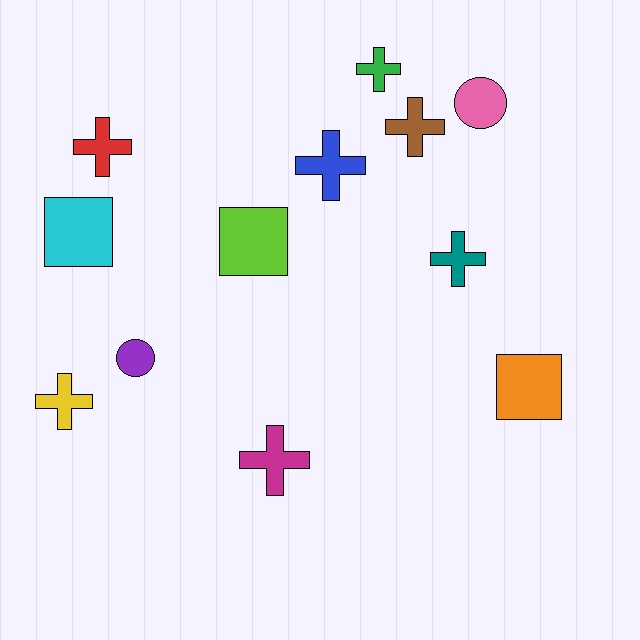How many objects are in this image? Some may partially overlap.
There are 12 objects.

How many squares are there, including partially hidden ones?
There are 3 squares.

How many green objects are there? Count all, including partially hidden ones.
There is 1 green object.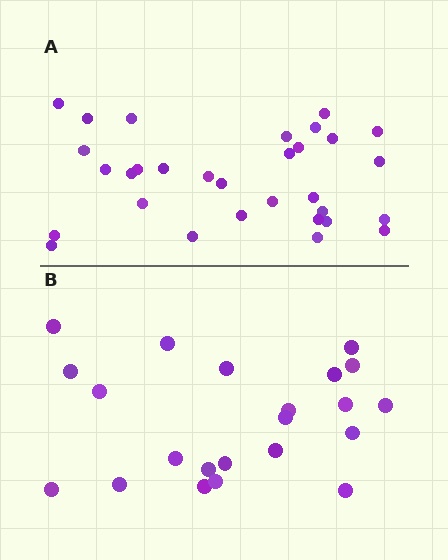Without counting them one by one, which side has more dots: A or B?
Region A (the top region) has more dots.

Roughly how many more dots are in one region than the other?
Region A has roughly 8 or so more dots than region B.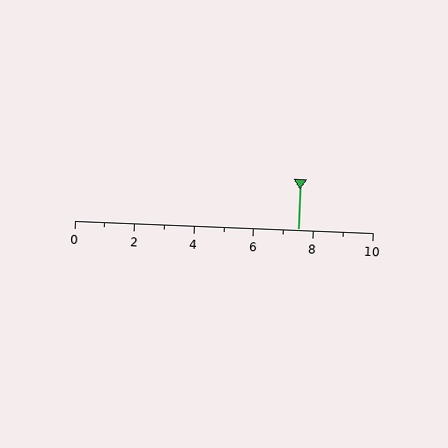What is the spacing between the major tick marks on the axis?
The major ticks are spaced 2 apart.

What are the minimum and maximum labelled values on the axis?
The axis runs from 0 to 10.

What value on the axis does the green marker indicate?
The marker indicates approximately 7.5.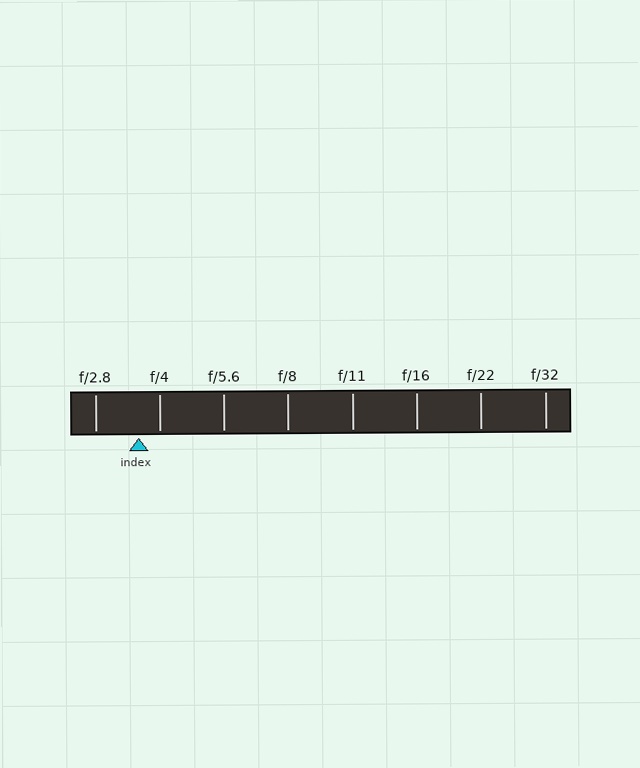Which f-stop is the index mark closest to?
The index mark is closest to f/4.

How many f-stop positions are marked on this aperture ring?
There are 8 f-stop positions marked.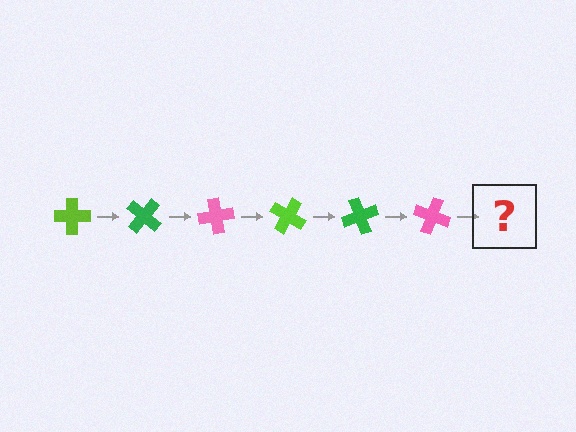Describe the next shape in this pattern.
It should be a lime cross, rotated 240 degrees from the start.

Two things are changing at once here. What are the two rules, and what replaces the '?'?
The two rules are that it rotates 40 degrees each step and the color cycles through lime, green, and pink. The '?' should be a lime cross, rotated 240 degrees from the start.